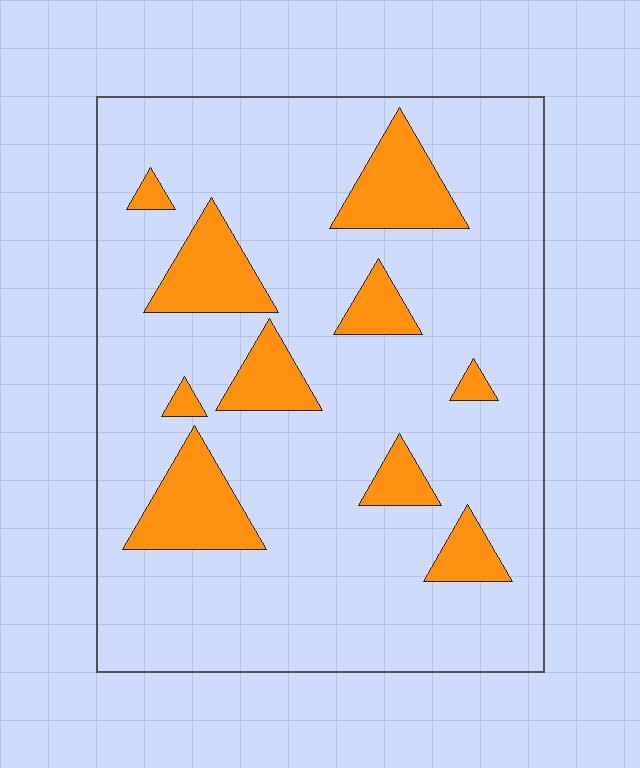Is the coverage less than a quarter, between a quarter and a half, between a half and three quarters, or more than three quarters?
Less than a quarter.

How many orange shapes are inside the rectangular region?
10.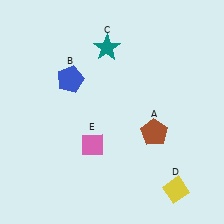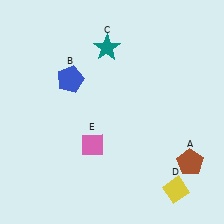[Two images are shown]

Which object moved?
The brown pentagon (A) moved right.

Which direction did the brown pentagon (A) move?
The brown pentagon (A) moved right.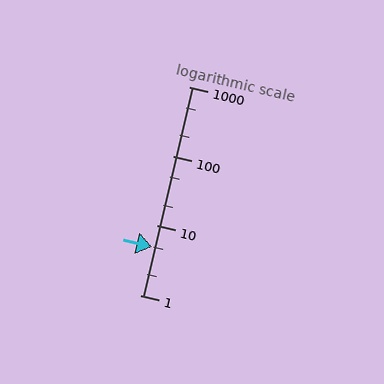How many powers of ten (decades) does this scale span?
The scale spans 3 decades, from 1 to 1000.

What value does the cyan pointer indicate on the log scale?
The pointer indicates approximately 5.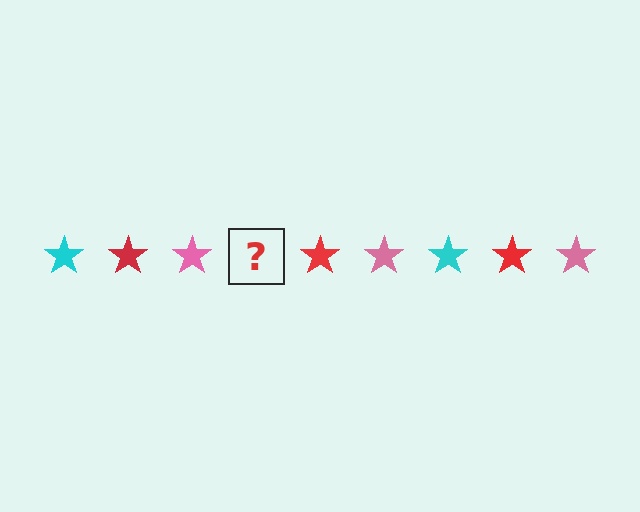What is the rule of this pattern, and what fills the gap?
The rule is that the pattern cycles through cyan, red, pink stars. The gap should be filled with a cyan star.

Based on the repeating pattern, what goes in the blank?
The blank should be a cyan star.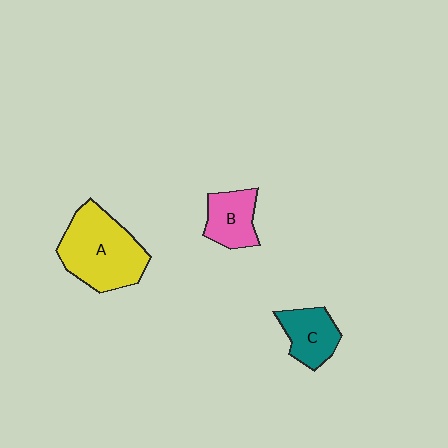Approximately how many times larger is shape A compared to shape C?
Approximately 2.0 times.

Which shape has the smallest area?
Shape B (pink).